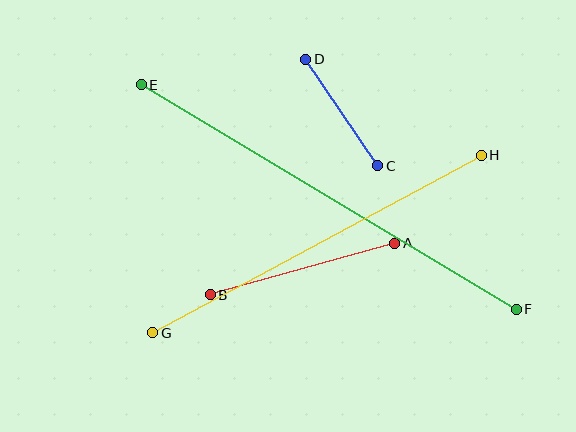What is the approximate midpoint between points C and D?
The midpoint is at approximately (342, 112) pixels.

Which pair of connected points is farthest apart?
Points E and F are farthest apart.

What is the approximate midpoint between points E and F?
The midpoint is at approximately (329, 197) pixels.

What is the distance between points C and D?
The distance is approximately 129 pixels.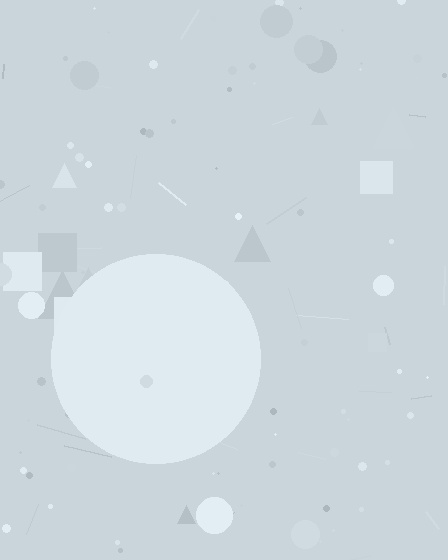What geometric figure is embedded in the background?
A circle is embedded in the background.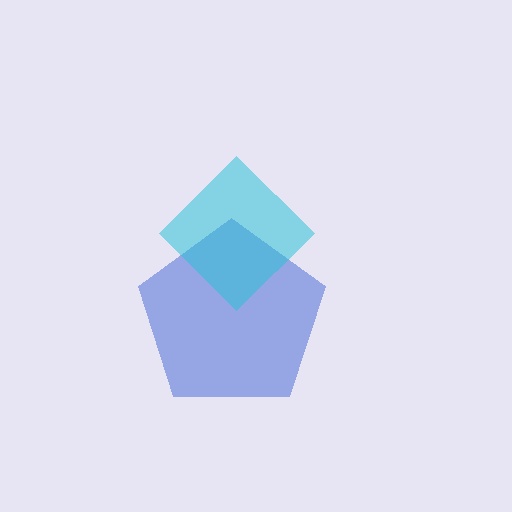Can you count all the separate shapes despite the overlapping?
Yes, there are 2 separate shapes.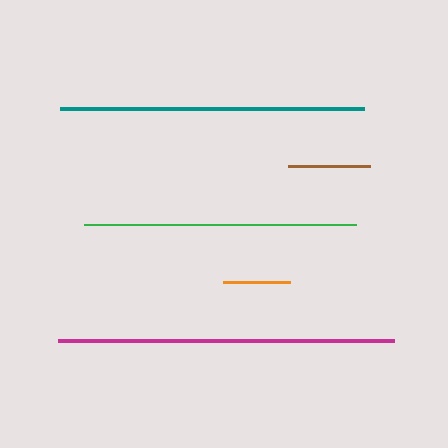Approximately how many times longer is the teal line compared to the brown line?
The teal line is approximately 3.7 times the length of the brown line.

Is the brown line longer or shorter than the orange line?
The brown line is longer than the orange line.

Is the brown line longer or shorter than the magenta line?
The magenta line is longer than the brown line.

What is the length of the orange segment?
The orange segment is approximately 66 pixels long.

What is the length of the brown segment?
The brown segment is approximately 83 pixels long.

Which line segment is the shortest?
The orange line is the shortest at approximately 66 pixels.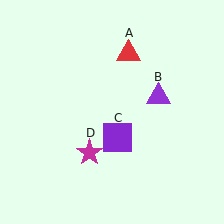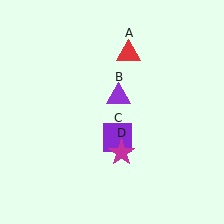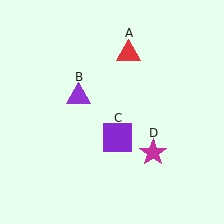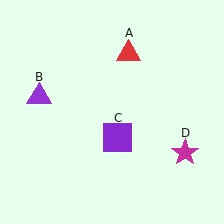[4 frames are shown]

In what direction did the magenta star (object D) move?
The magenta star (object D) moved right.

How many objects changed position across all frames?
2 objects changed position: purple triangle (object B), magenta star (object D).